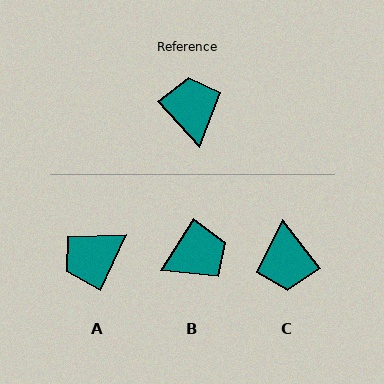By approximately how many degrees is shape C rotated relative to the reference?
Approximately 175 degrees counter-clockwise.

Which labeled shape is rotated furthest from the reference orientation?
C, about 175 degrees away.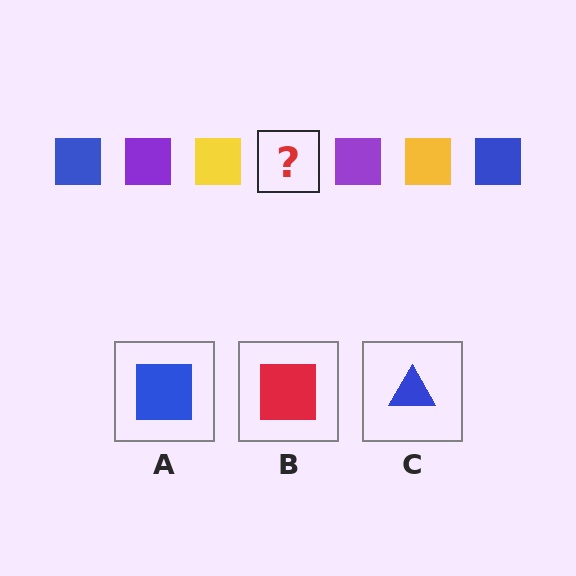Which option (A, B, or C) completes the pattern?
A.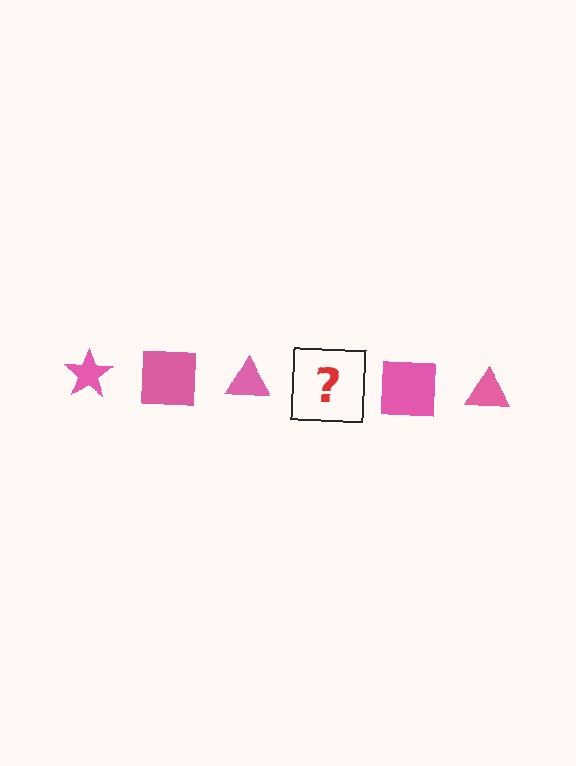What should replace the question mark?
The question mark should be replaced with a pink star.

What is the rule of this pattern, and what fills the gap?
The rule is that the pattern cycles through star, square, triangle shapes in pink. The gap should be filled with a pink star.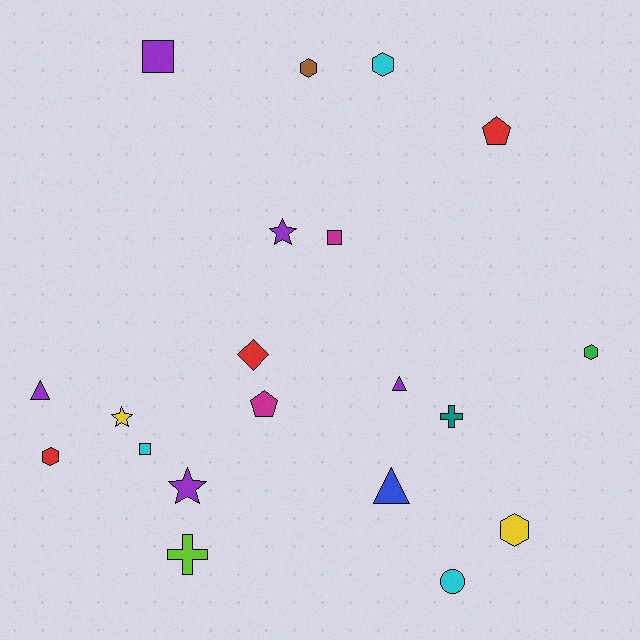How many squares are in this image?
There are 3 squares.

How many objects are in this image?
There are 20 objects.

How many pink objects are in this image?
There are no pink objects.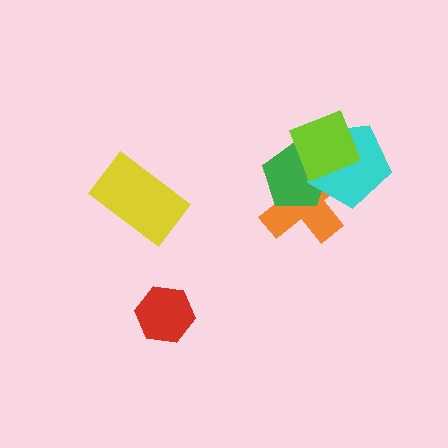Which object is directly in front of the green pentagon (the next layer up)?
The cyan pentagon is directly in front of the green pentagon.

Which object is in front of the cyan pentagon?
The lime diamond is in front of the cyan pentagon.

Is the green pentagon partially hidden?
Yes, it is partially covered by another shape.